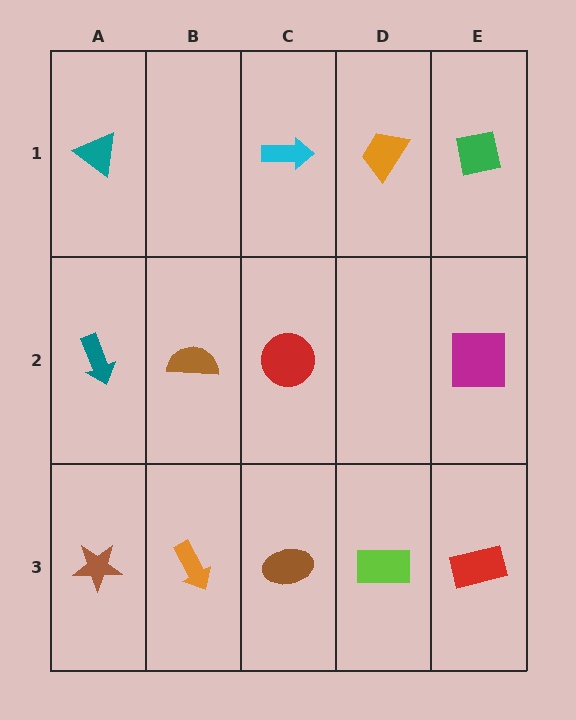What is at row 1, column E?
A green square.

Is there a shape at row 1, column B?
No, that cell is empty.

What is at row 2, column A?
A teal arrow.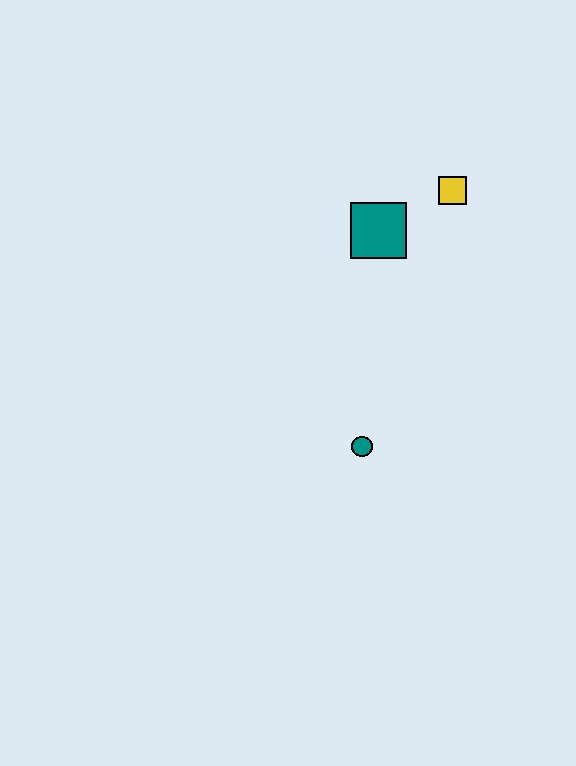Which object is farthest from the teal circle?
The yellow square is farthest from the teal circle.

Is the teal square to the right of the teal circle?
Yes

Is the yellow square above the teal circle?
Yes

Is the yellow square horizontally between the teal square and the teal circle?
No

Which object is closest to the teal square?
The yellow square is closest to the teal square.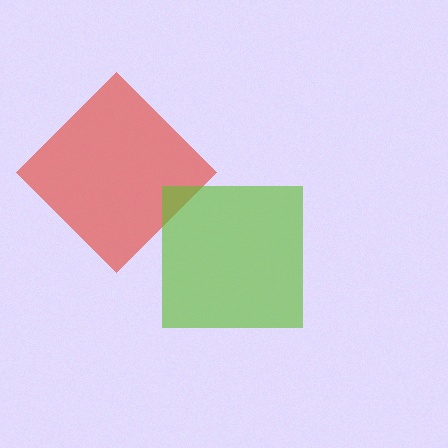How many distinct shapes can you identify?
There are 2 distinct shapes: a red diamond, a lime square.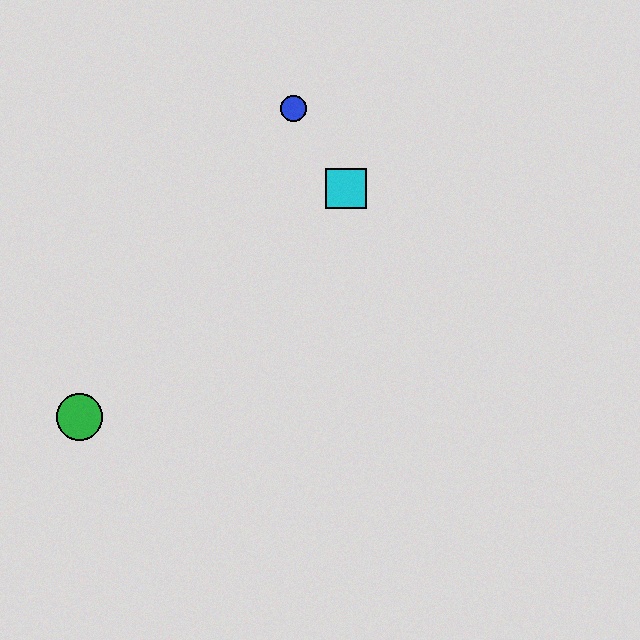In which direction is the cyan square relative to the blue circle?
The cyan square is below the blue circle.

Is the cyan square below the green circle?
No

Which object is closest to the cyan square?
The blue circle is closest to the cyan square.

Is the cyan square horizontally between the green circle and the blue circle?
No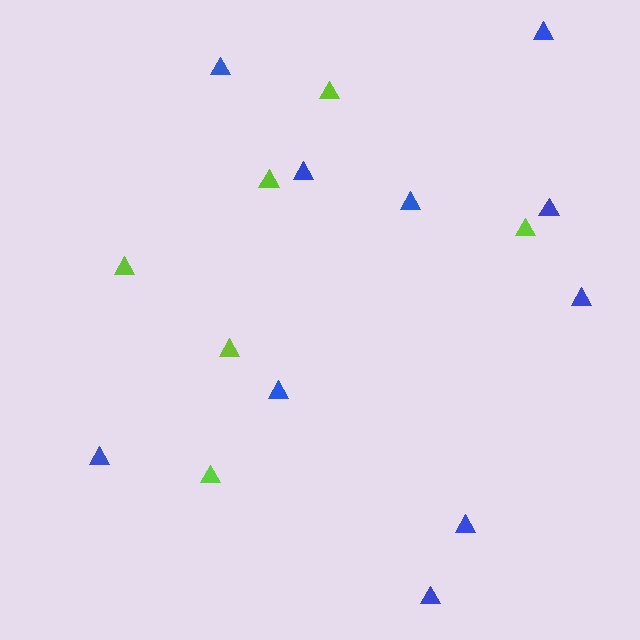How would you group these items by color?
There are 2 groups: one group of lime triangles (6) and one group of blue triangles (10).